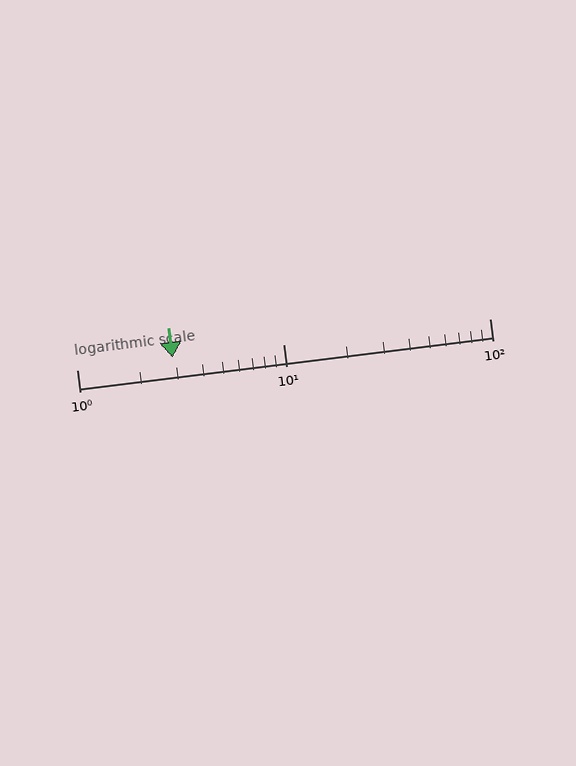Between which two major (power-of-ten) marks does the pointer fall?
The pointer is between 1 and 10.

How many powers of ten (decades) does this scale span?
The scale spans 2 decades, from 1 to 100.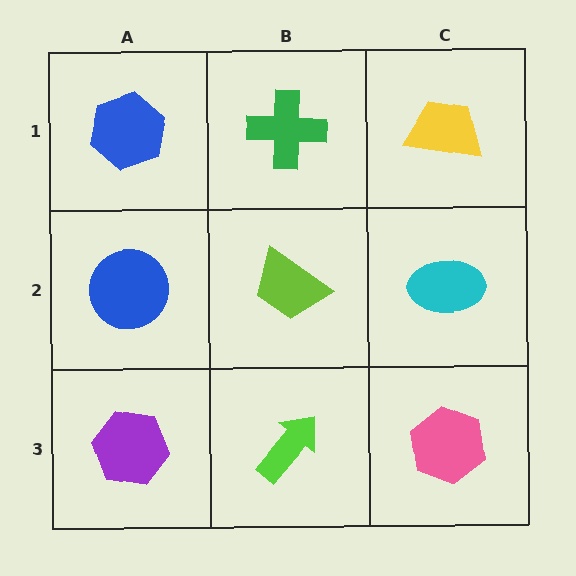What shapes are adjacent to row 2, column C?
A yellow trapezoid (row 1, column C), a pink hexagon (row 3, column C), a lime trapezoid (row 2, column B).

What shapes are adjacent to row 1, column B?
A lime trapezoid (row 2, column B), a blue hexagon (row 1, column A), a yellow trapezoid (row 1, column C).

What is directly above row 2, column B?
A green cross.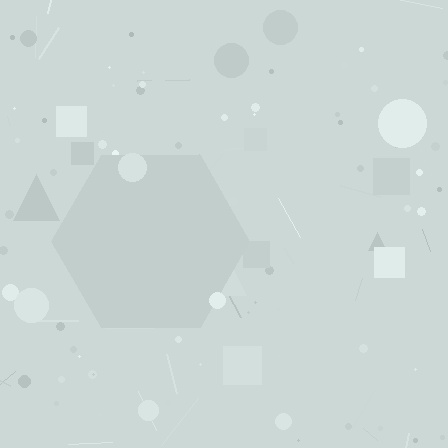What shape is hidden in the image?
A hexagon is hidden in the image.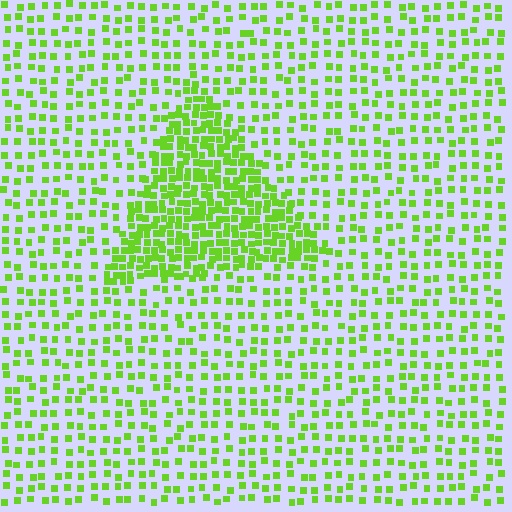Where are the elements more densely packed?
The elements are more densely packed inside the triangle boundary.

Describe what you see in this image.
The image contains small lime elements arranged at two different densities. A triangle-shaped region is visible where the elements are more densely packed than the surrounding area.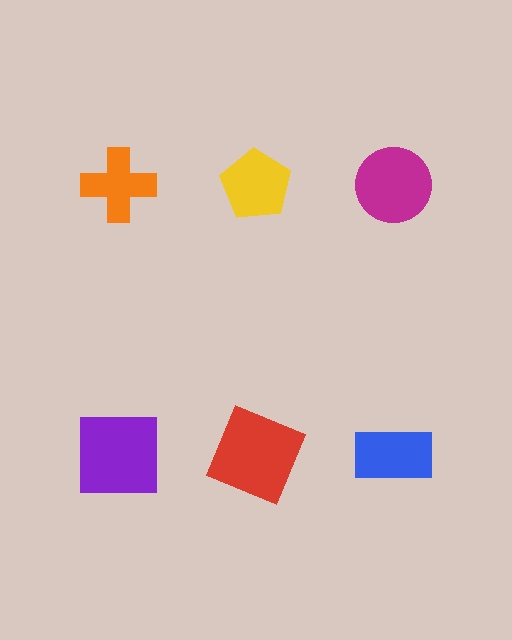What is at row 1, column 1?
An orange cross.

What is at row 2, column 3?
A blue rectangle.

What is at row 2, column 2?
A red square.